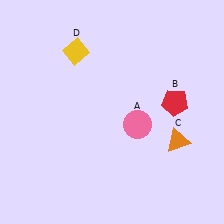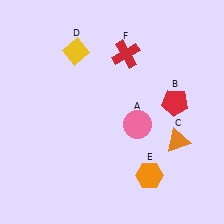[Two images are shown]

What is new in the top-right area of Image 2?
A red cross (F) was added in the top-right area of Image 2.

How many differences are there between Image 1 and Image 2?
There are 2 differences between the two images.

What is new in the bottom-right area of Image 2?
An orange hexagon (E) was added in the bottom-right area of Image 2.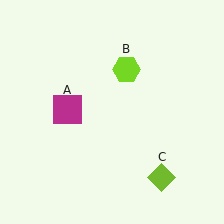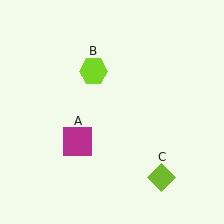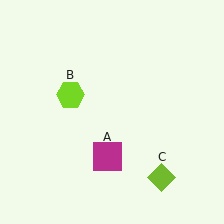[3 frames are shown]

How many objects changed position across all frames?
2 objects changed position: magenta square (object A), lime hexagon (object B).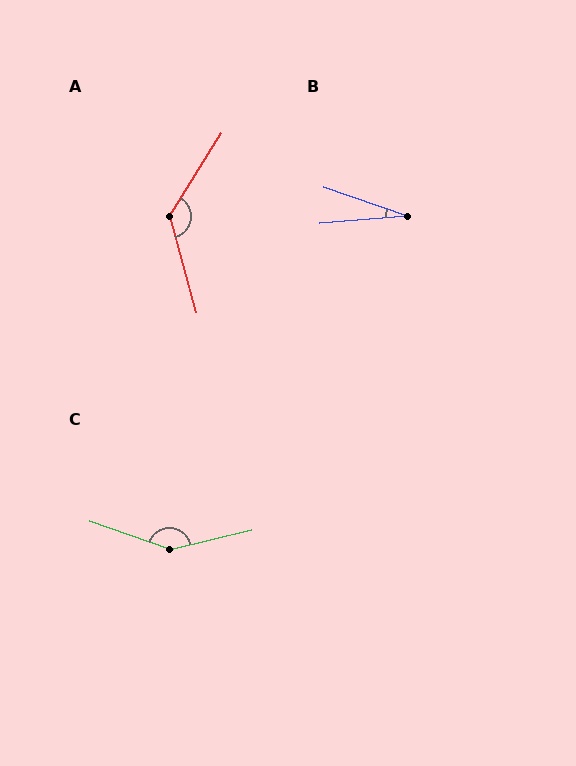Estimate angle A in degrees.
Approximately 133 degrees.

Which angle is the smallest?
B, at approximately 24 degrees.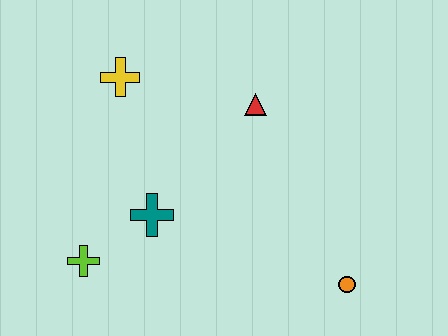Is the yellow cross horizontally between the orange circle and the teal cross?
No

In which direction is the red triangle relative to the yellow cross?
The red triangle is to the right of the yellow cross.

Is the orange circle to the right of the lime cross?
Yes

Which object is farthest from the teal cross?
The orange circle is farthest from the teal cross.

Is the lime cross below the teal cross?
Yes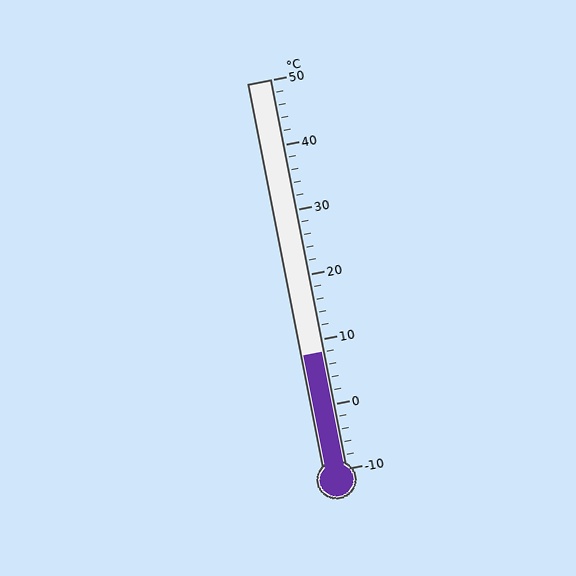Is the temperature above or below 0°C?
The temperature is above 0°C.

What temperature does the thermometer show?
The thermometer shows approximately 8°C.